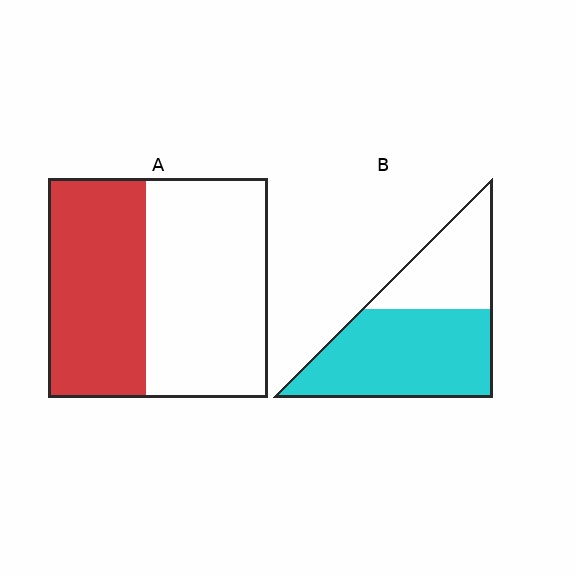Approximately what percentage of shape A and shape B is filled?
A is approximately 45% and B is approximately 65%.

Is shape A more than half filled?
No.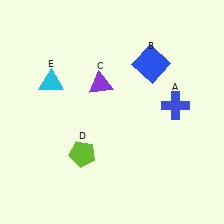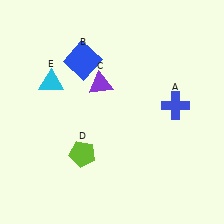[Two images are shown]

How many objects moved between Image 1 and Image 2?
1 object moved between the two images.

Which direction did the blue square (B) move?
The blue square (B) moved left.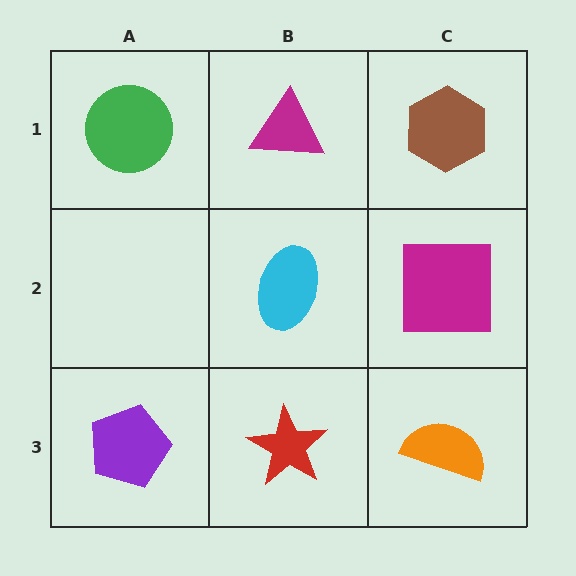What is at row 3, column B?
A red star.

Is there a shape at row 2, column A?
No, that cell is empty.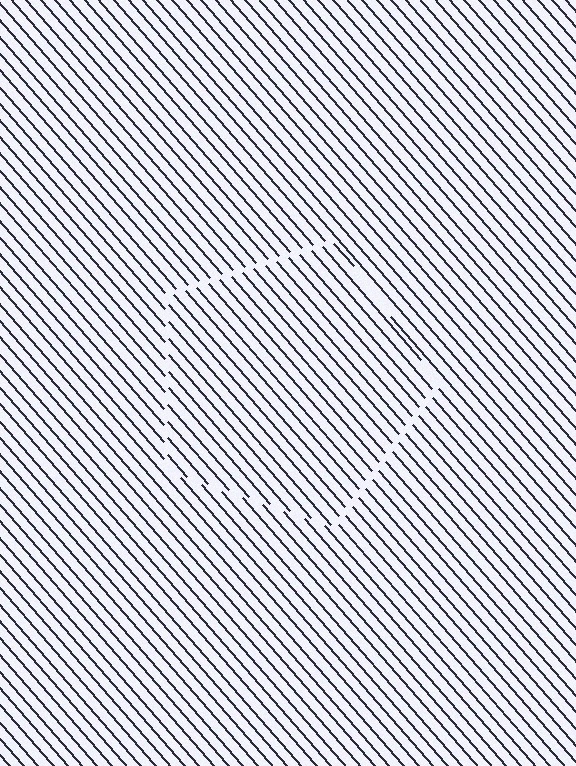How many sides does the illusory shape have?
5 sides — the line-ends trace a pentagon.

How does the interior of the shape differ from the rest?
The interior of the shape contains the same grating, shifted by half a period — the contour is defined by the phase discontinuity where line-ends from the inner and outer gratings abut.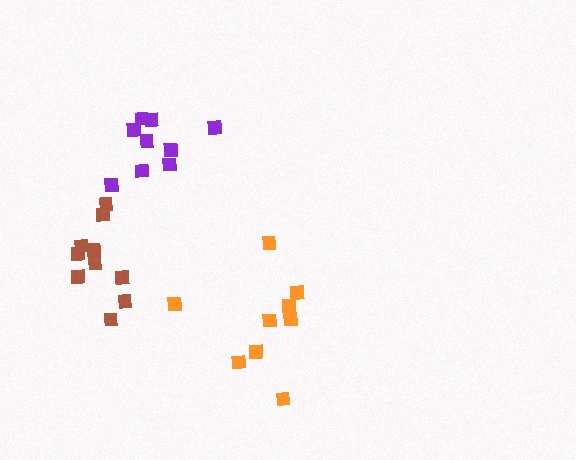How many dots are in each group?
Group 1: 9 dots, Group 2: 9 dots, Group 3: 11 dots (29 total).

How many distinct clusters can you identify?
There are 3 distinct clusters.